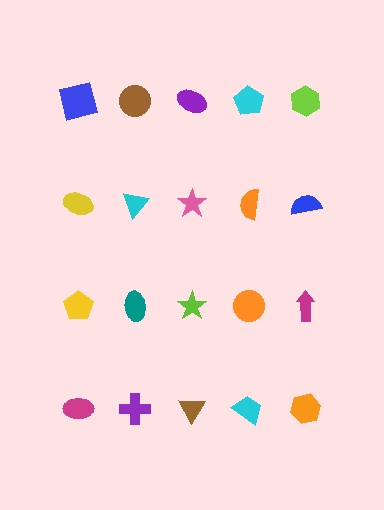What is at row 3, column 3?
A lime star.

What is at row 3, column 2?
A teal ellipse.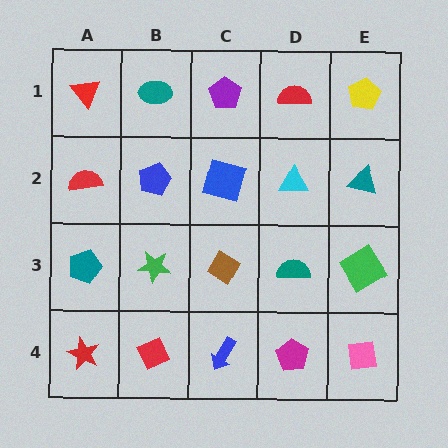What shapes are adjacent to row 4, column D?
A teal semicircle (row 3, column D), a blue arrow (row 4, column C), a pink square (row 4, column E).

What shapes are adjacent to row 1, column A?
A red semicircle (row 2, column A), a teal ellipse (row 1, column B).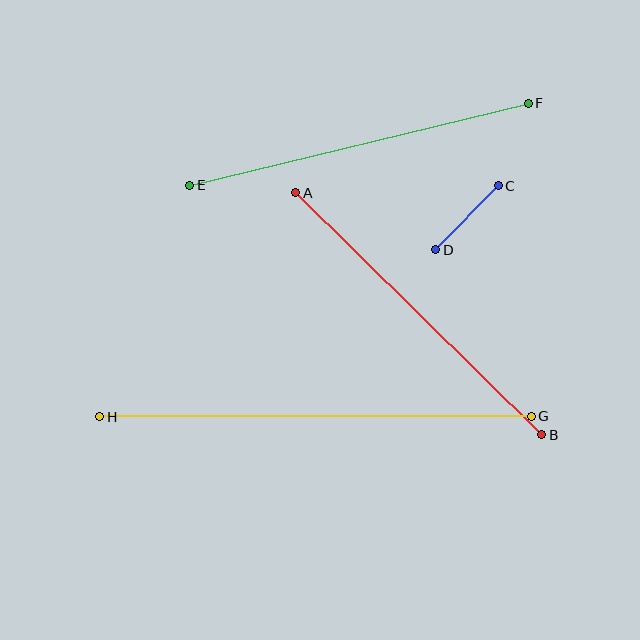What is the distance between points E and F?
The distance is approximately 348 pixels.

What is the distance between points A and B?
The distance is approximately 345 pixels.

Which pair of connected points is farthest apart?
Points G and H are farthest apart.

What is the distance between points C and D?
The distance is approximately 89 pixels.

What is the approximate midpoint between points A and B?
The midpoint is at approximately (419, 314) pixels.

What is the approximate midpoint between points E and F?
The midpoint is at approximately (359, 144) pixels.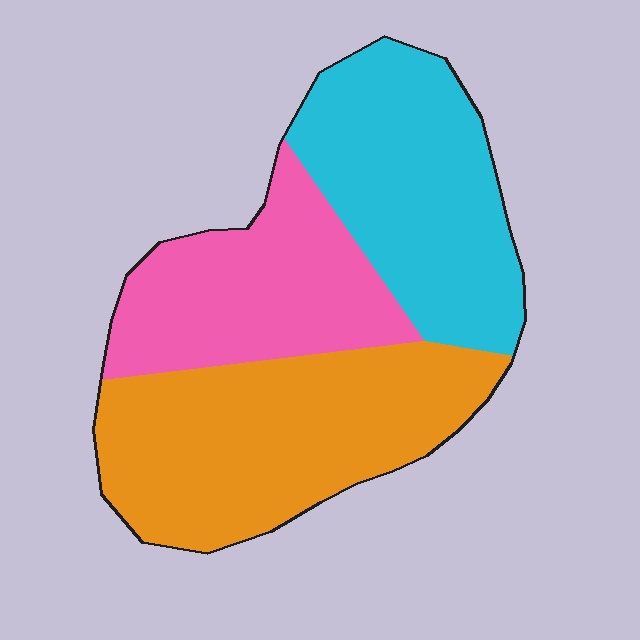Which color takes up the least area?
Pink, at roughly 25%.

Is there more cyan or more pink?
Cyan.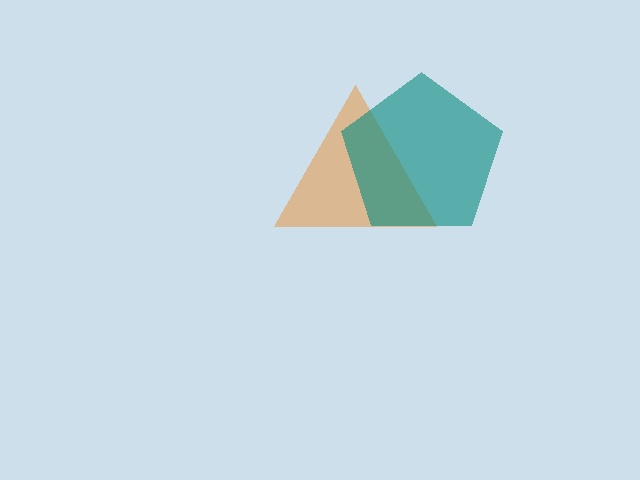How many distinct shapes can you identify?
There are 2 distinct shapes: an orange triangle, a teal pentagon.